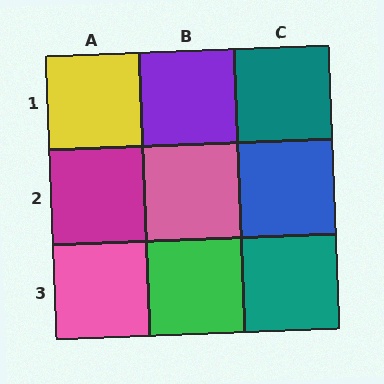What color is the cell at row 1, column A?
Yellow.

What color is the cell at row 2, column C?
Blue.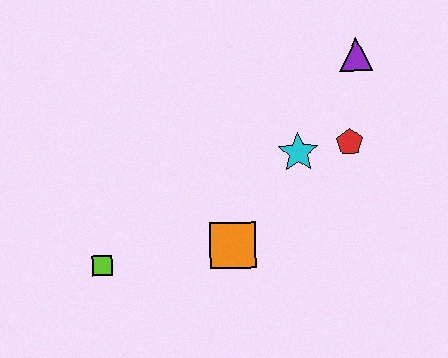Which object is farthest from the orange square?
The purple triangle is farthest from the orange square.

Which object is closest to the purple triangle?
The red pentagon is closest to the purple triangle.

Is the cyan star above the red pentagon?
No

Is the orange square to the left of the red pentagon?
Yes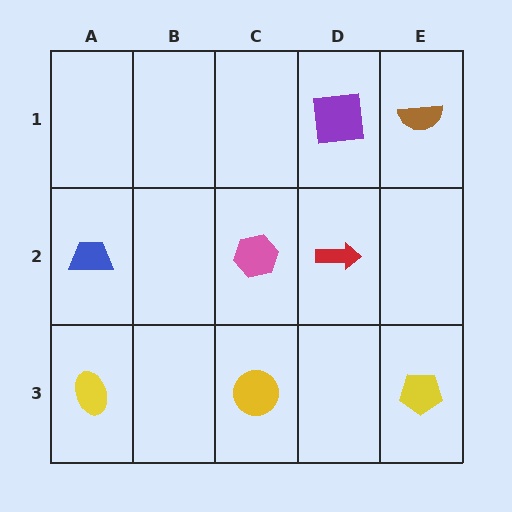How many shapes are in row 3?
3 shapes.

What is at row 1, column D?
A purple square.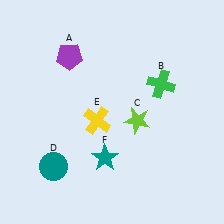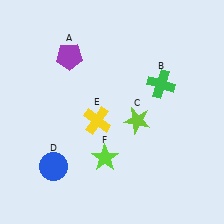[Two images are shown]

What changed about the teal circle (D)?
In Image 1, D is teal. In Image 2, it changed to blue.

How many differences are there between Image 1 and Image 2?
There are 2 differences between the two images.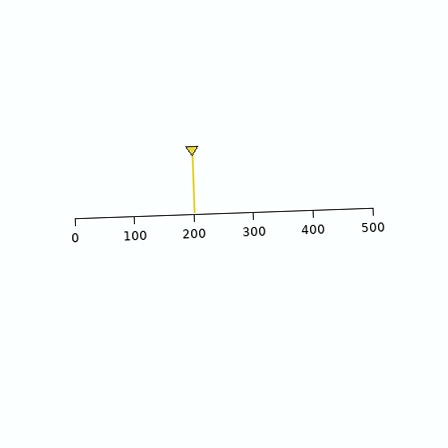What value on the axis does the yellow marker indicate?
The marker indicates approximately 200.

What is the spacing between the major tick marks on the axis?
The major ticks are spaced 100 apart.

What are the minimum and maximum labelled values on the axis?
The axis runs from 0 to 500.